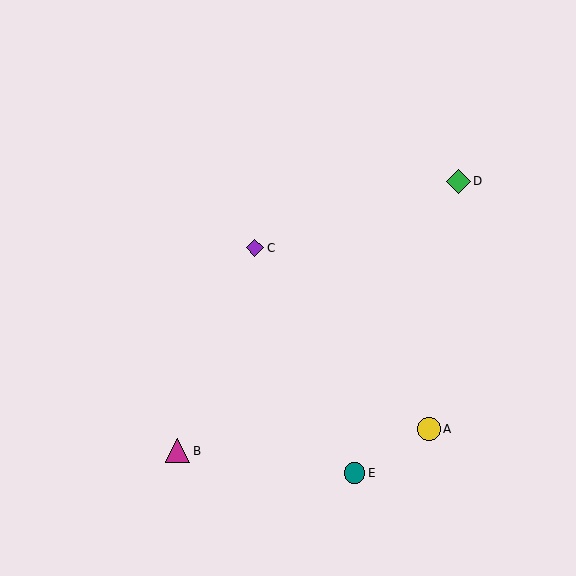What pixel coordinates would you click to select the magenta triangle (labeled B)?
Click at (178, 451) to select the magenta triangle B.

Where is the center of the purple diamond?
The center of the purple diamond is at (255, 248).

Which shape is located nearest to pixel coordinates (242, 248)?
The purple diamond (labeled C) at (255, 248) is nearest to that location.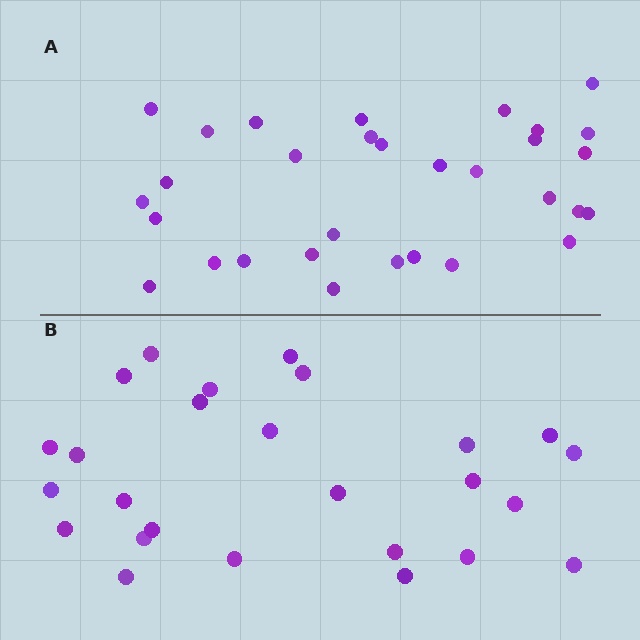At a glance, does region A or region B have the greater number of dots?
Region A (the top region) has more dots.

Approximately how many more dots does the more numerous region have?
Region A has about 5 more dots than region B.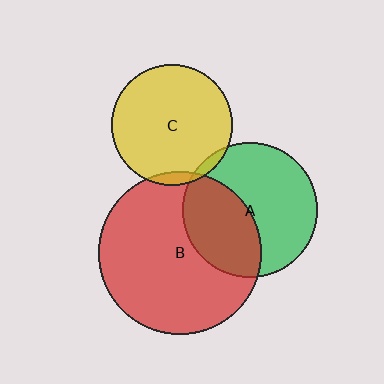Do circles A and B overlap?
Yes.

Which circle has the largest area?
Circle B (red).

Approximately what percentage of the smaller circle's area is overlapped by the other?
Approximately 40%.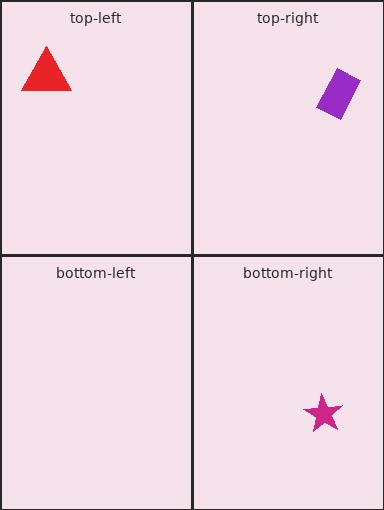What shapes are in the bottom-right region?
The magenta star.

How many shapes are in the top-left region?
1.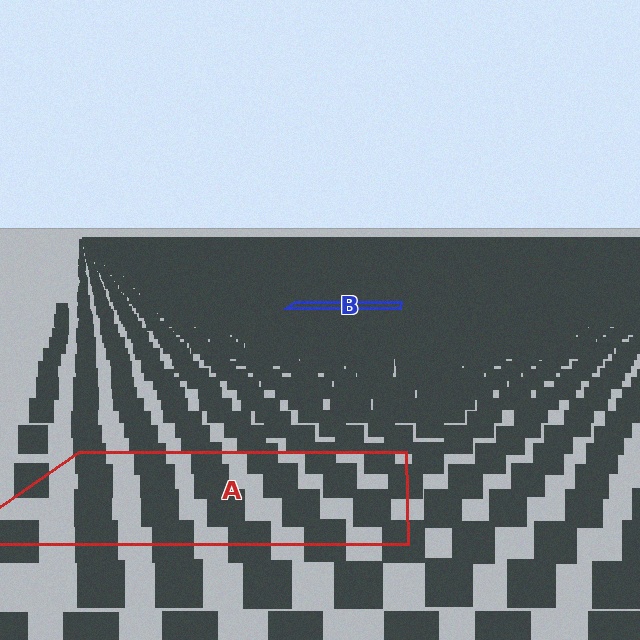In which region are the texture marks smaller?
The texture marks are smaller in region B, because it is farther away.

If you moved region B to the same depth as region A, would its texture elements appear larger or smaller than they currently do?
They would appear larger. At a closer depth, the same texture elements are projected at a bigger on-screen size.